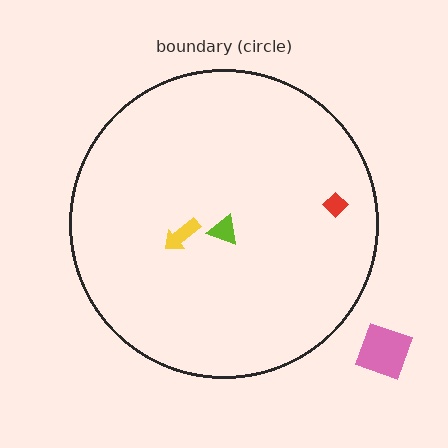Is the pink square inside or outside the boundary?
Outside.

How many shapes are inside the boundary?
3 inside, 1 outside.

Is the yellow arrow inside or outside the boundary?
Inside.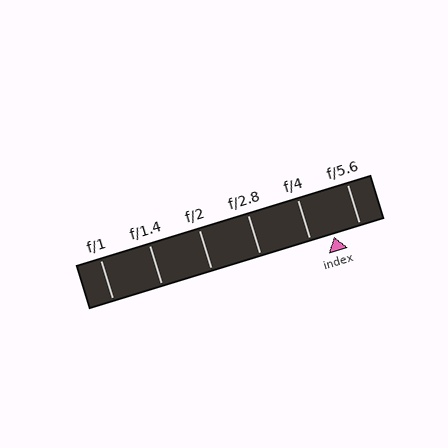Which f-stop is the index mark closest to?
The index mark is closest to f/4.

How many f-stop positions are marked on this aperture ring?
There are 6 f-stop positions marked.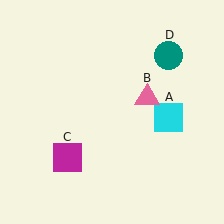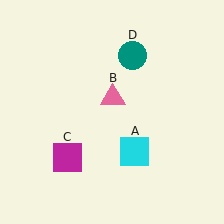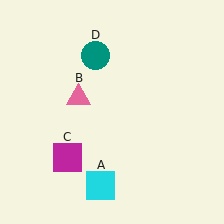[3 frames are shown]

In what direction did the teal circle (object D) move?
The teal circle (object D) moved left.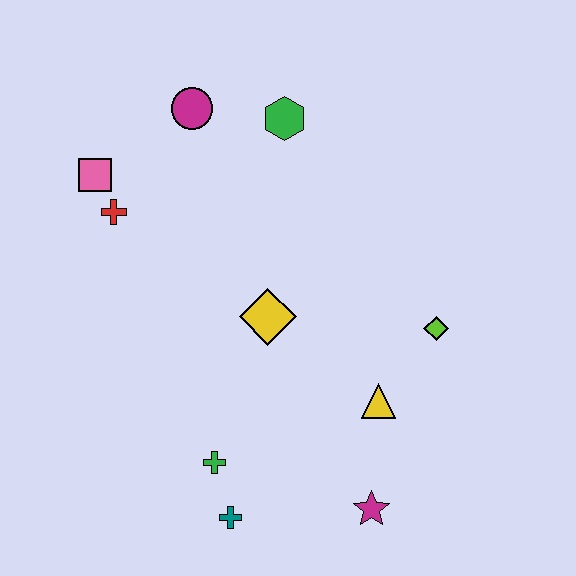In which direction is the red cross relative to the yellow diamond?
The red cross is to the left of the yellow diamond.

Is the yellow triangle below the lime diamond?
Yes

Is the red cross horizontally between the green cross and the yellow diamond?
No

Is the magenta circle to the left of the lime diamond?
Yes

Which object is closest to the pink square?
The red cross is closest to the pink square.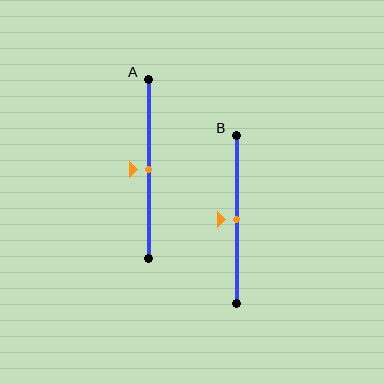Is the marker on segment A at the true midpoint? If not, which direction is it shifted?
Yes, the marker on segment A is at the true midpoint.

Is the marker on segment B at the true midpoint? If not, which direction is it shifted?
Yes, the marker on segment B is at the true midpoint.